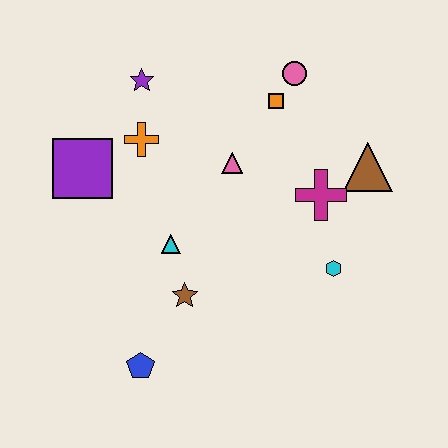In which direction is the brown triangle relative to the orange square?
The brown triangle is to the right of the orange square.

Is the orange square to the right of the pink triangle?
Yes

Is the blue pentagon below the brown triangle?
Yes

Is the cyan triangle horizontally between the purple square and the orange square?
Yes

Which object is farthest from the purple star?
The blue pentagon is farthest from the purple star.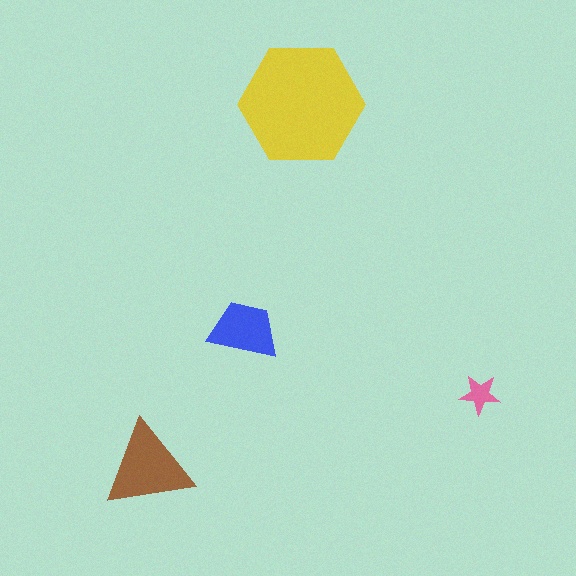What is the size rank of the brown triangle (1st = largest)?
2nd.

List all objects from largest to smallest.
The yellow hexagon, the brown triangle, the blue trapezoid, the pink star.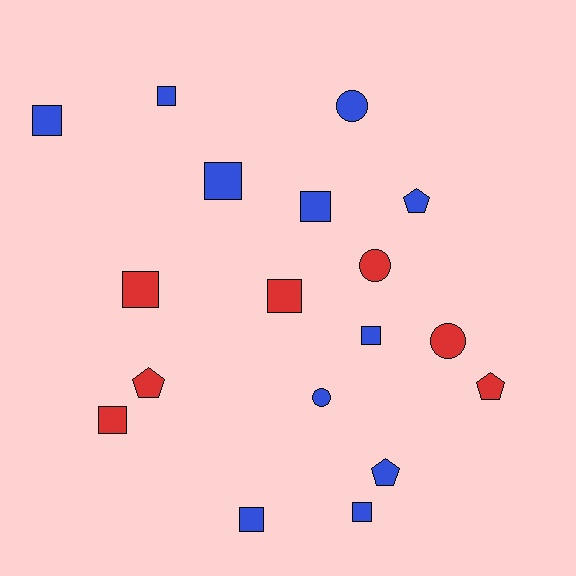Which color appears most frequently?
Blue, with 11 objects.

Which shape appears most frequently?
Square, with 10 objects.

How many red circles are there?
There are 2 red circles.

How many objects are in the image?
There are 18 objects.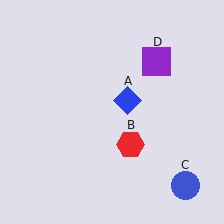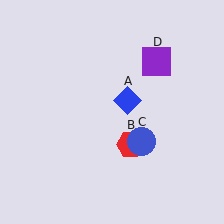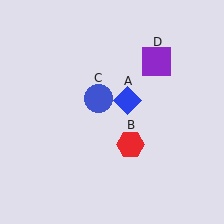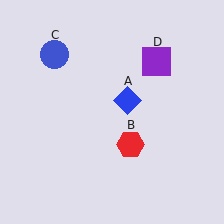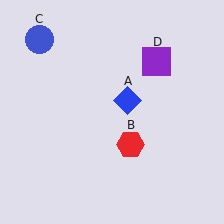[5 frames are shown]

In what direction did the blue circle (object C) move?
The blue circle (object C) moved up and to the left.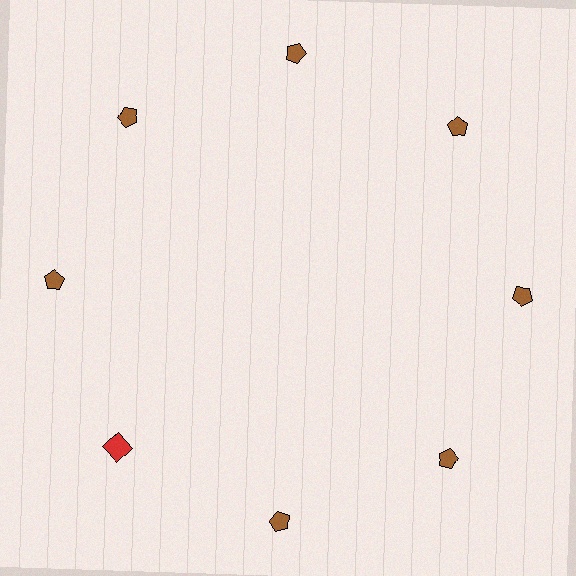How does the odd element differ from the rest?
It differs in both color (red instead of brown) and shape (square instead of pentagon).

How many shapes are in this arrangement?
There are 8 shapes arranged in a ring pattern.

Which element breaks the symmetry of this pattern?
The red square at roughly the 8 o'clock position breaks the symmetry. All other shapes are brown pentagons.